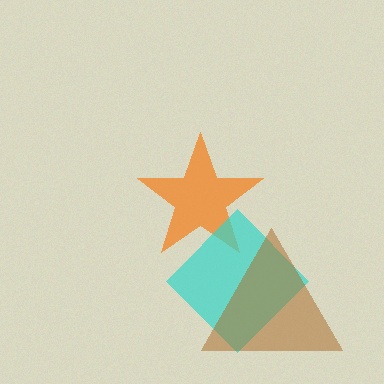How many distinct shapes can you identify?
There are 3 distinct shapes: an orange star, a cyan diamond, a brown triangle.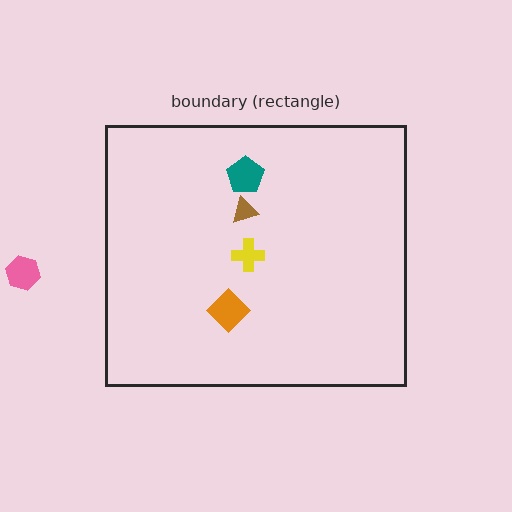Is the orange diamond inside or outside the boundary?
Inside.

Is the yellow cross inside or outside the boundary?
Inside.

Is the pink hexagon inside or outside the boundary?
Outside.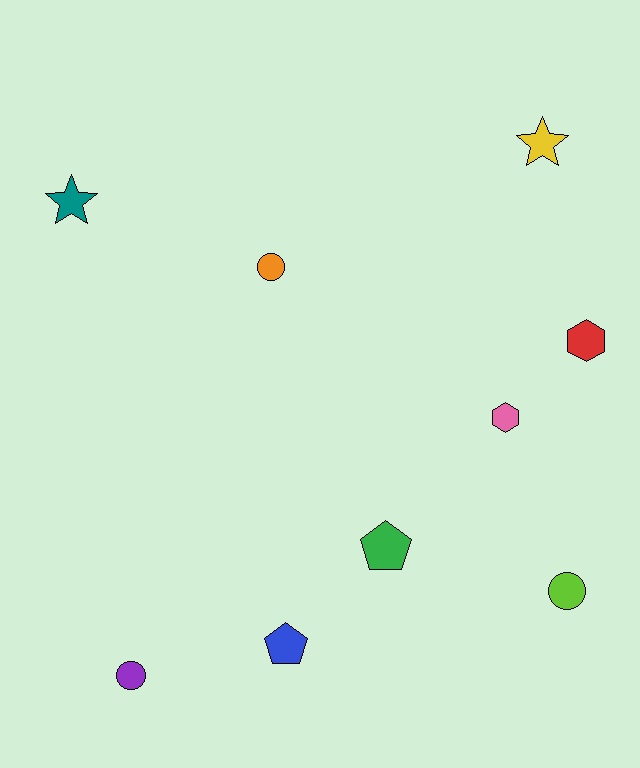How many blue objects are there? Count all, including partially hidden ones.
There is 1 blue object.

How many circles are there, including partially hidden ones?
There are 3 circles.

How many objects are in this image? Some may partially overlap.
There are 9 objects.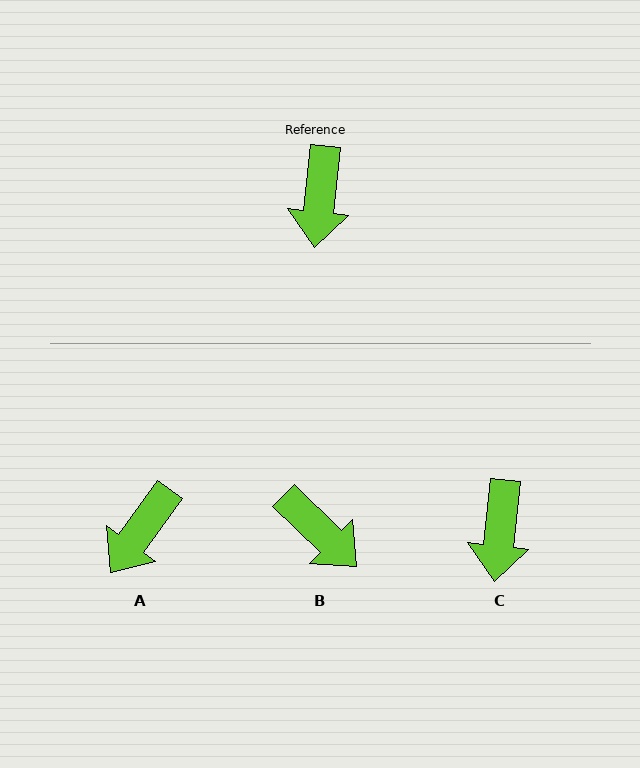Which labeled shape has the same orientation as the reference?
C.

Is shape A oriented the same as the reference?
No, it is off by about 29 degrees.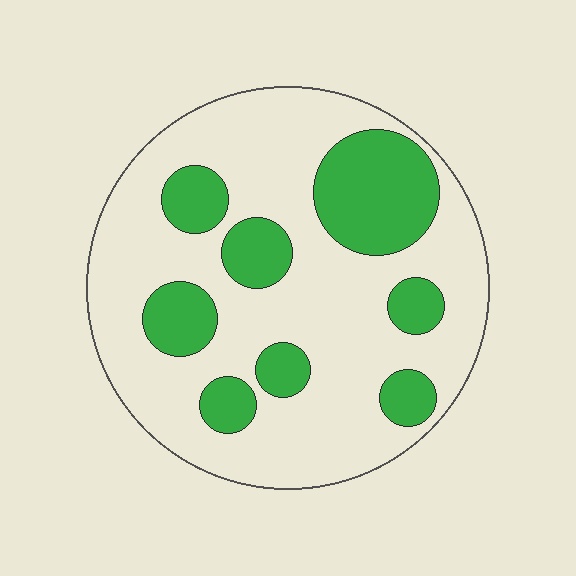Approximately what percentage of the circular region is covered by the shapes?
Approximately 30%.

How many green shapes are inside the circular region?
8.